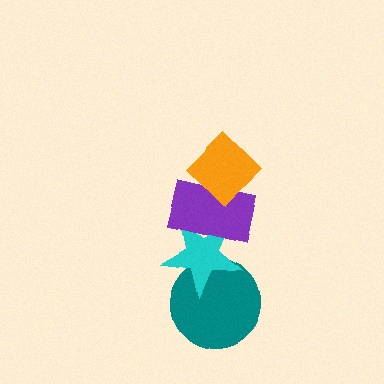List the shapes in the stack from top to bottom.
From top to bottom: the orange diamond, the purple rectangle, the cyan star, the teal circle.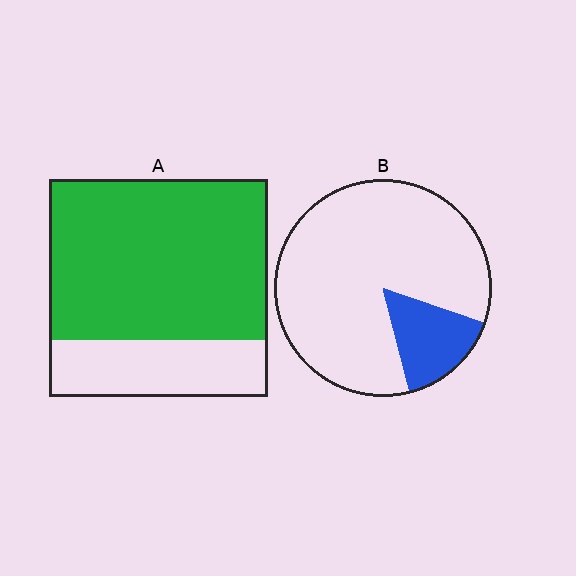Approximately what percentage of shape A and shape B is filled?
A is approximately 75% and B is approximately 15%.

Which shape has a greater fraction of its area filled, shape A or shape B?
Shape A.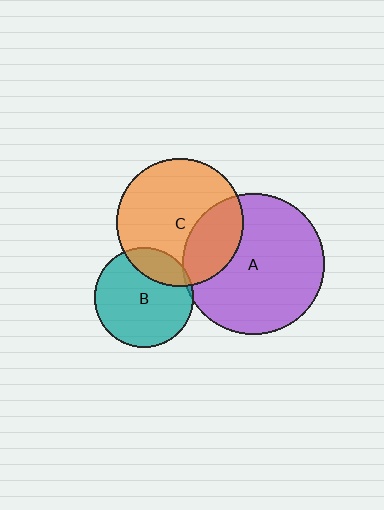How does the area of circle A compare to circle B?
Approximately 2.0 times.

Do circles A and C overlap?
Yes.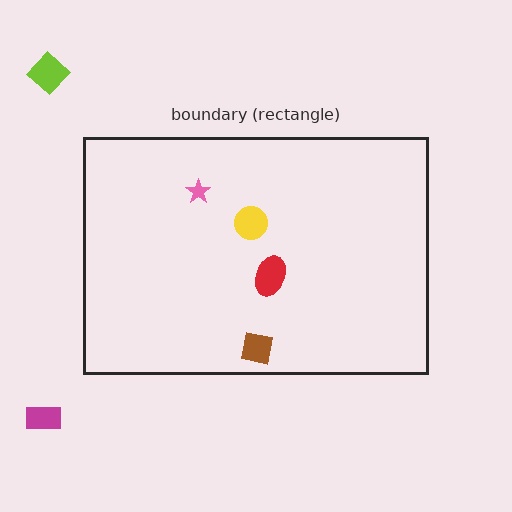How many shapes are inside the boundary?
4 inside, 2 outside.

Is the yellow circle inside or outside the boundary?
Inside.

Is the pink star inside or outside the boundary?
Inside.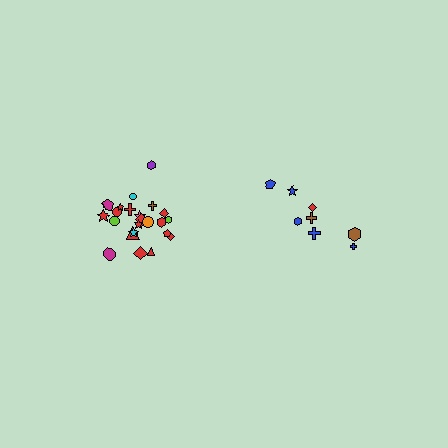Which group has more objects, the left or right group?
The left group.